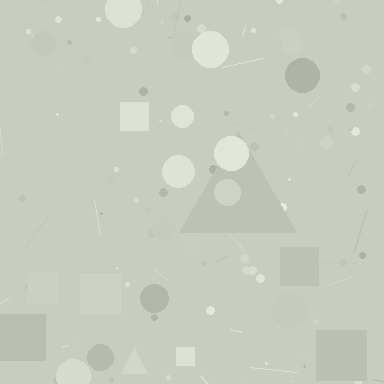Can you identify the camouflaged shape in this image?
The camouflaged shape is a triangle.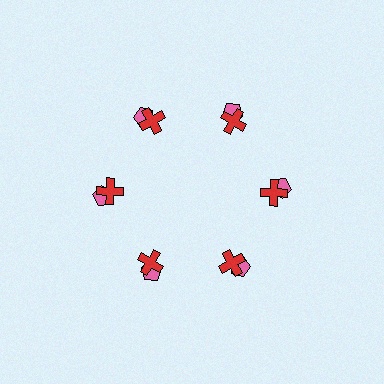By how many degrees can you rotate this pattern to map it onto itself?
The pattern maps onto itself every 60 degrees of rotation.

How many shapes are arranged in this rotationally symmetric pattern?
There are 12 shapes, arranged in 6 groups of 2.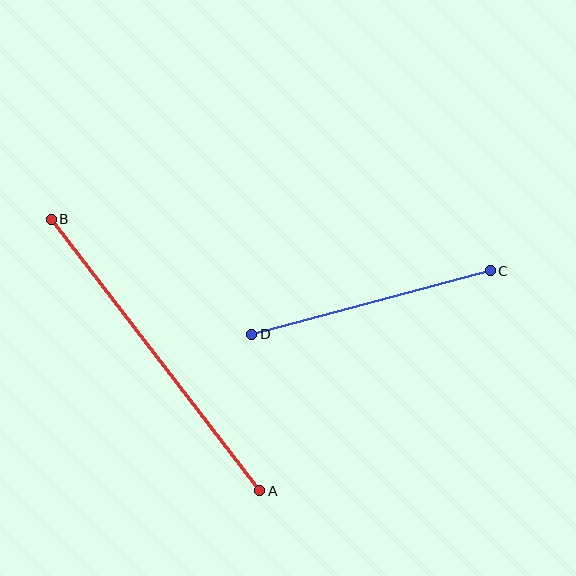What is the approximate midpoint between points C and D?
The midpoint is at approximately (371, 303) pixels.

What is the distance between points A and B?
The distance is approximately 342 pixels.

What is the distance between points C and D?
The distance is approximately 247 pixels.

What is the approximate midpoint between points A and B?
The midpoint is at approximately (156, 355) pixels.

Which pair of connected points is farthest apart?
Points A and B are farthest apart.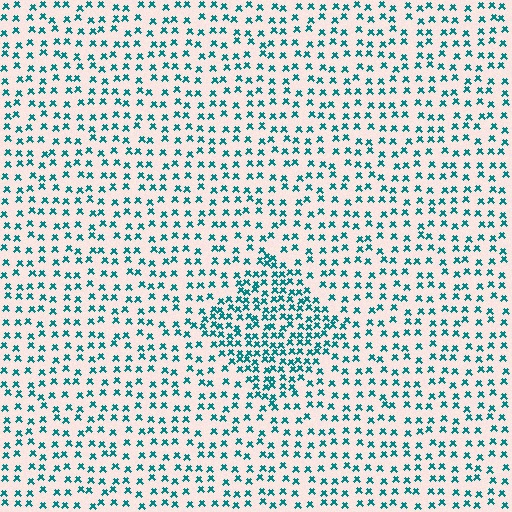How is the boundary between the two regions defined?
The boundary is defined by a change in element density (approximately 1.9x ratio). All elements are the same color, size, and shape.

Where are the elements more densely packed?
The elements are more densely packed inside the diamond boundary.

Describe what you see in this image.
The image contains small teal elements arranged at two different densities. A diamond-shaped region is visible where the elements are more densely packed than the surrounding area.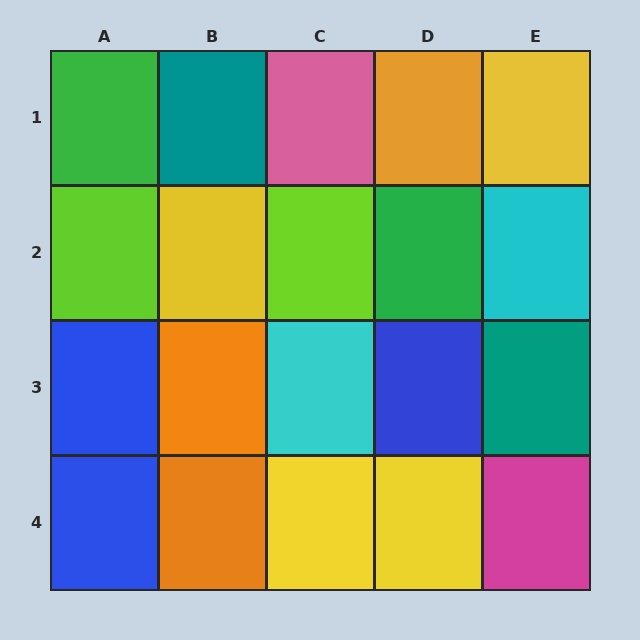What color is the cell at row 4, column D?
Yellow.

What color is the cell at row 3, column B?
Orange.